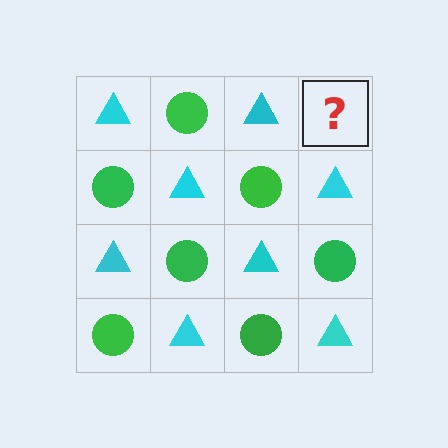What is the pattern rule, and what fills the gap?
The rule is that it alternates cyan triangle and green circle in a checkerboard pattern. The gap should be filled with a green circle.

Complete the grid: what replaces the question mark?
The question mark should be replaced with a green circle.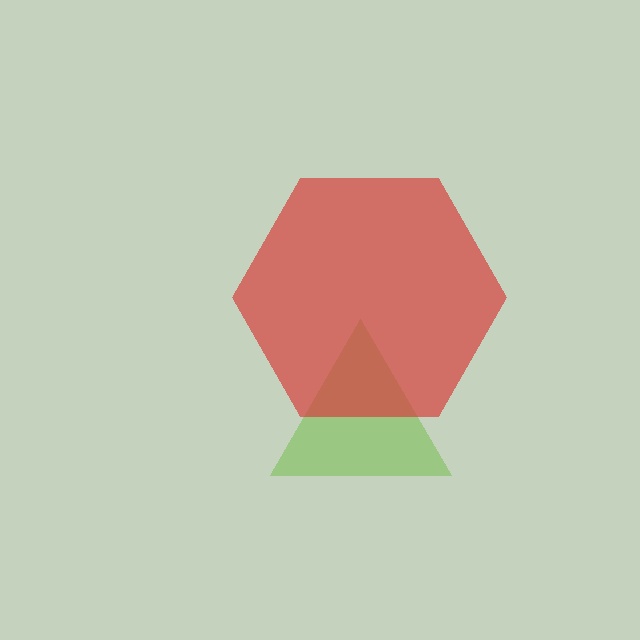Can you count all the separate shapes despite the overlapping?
Yes, there are 2 separate shapes.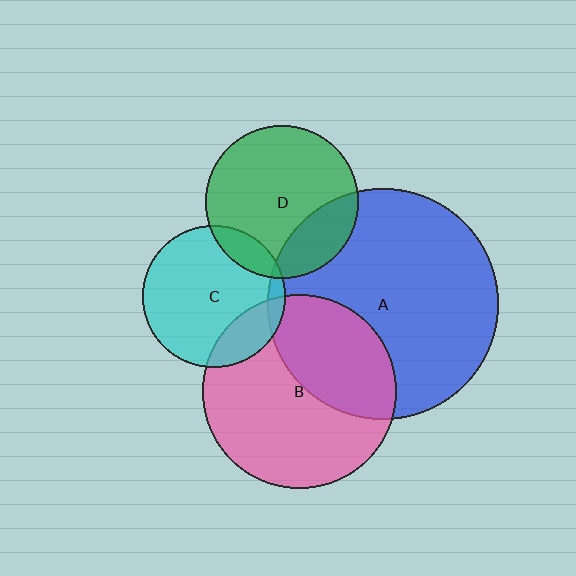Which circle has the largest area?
Circle A (blue).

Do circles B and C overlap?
Yes.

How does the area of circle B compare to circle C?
Approximately 1.9 times.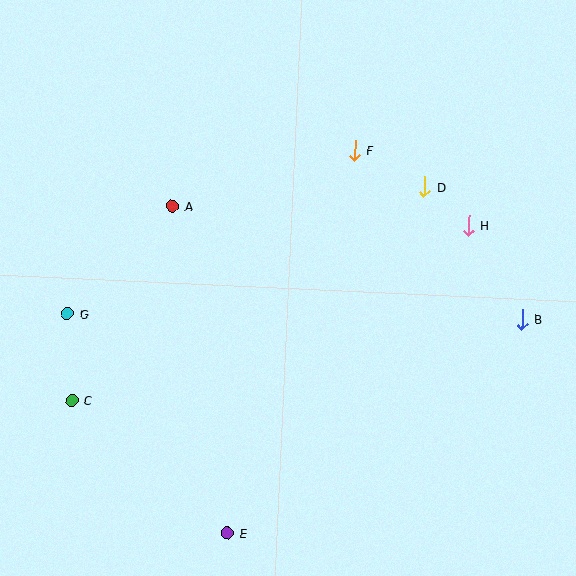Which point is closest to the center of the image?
Point A at (172, 207) is closest to the center.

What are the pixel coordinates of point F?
Point F is at (355, 150).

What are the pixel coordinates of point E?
Point E is at (227, 533).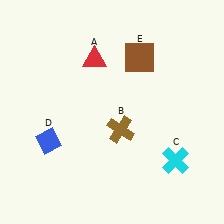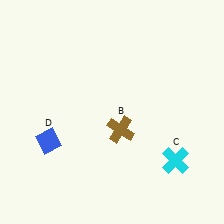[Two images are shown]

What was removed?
The red triangle (A), the brown square (E) were removed in Image 2.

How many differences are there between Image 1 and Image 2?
There are 2 differences between the two images.